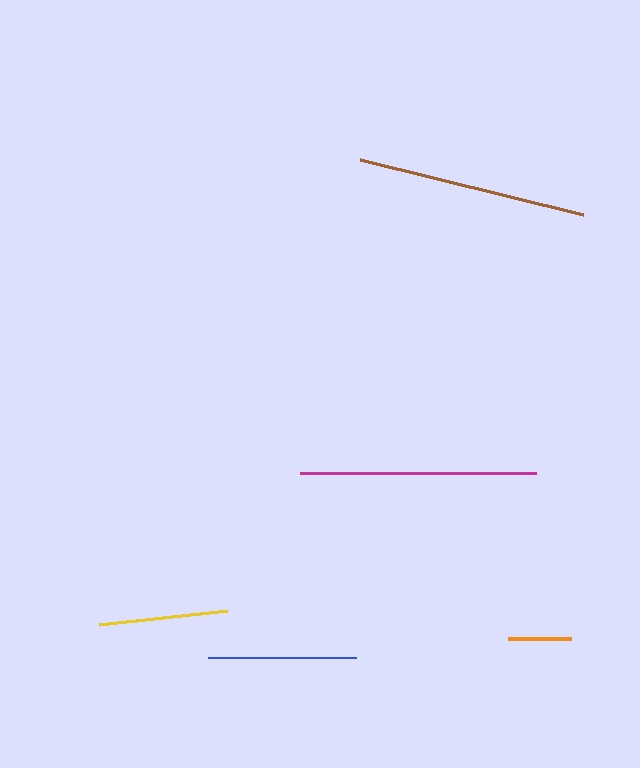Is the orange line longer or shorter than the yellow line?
The yellow line is longer than the orange line.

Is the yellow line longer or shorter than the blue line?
The blue line is longer than the yellow line.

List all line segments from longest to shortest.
From longest to shortest: magenta, brown, blue, yellow, orange.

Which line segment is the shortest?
The orange line is the shortest at approximately 64 pixels.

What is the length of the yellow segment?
The yellow segment is approximately 128 pixels long.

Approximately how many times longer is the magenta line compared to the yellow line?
The magenta line is approximately 1.8 times the length of the yellow line.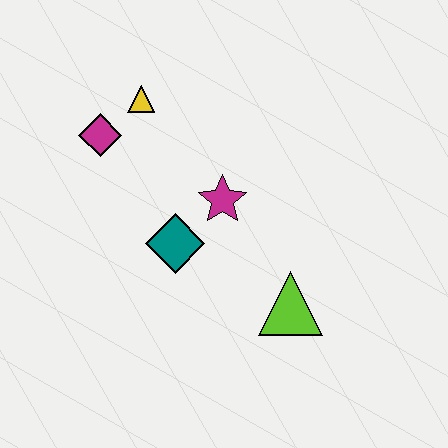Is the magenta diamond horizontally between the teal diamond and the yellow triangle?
No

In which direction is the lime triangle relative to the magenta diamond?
The lime triangle is to the right of the magenta diamond.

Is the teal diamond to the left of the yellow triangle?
No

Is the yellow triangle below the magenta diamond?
No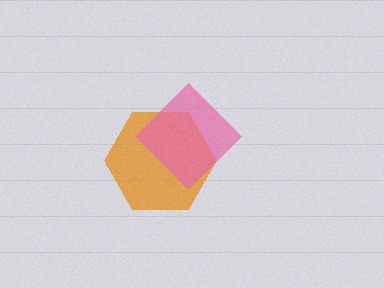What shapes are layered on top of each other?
The layered shapes are: an orange hexagon, a pink diamond.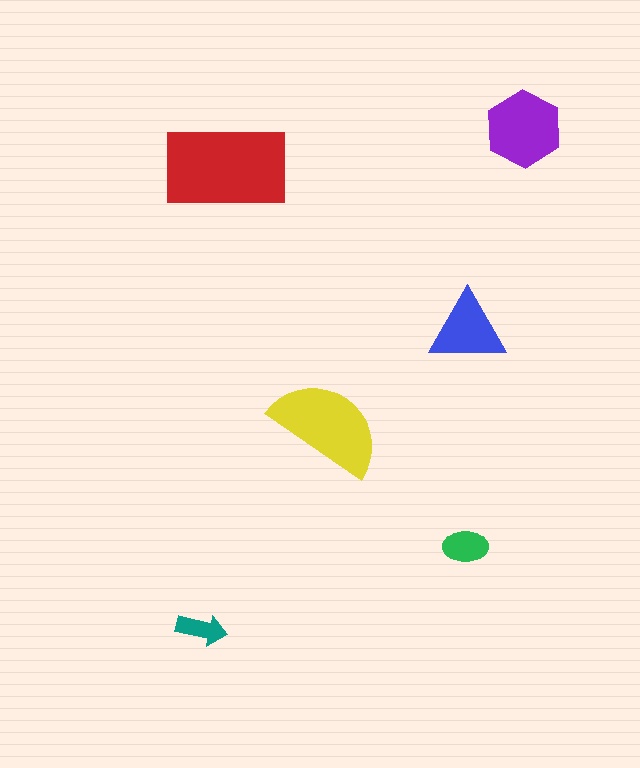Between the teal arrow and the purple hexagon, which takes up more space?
The purple hexagon.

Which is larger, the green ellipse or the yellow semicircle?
The yellow semicircle.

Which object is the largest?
The red rectangle.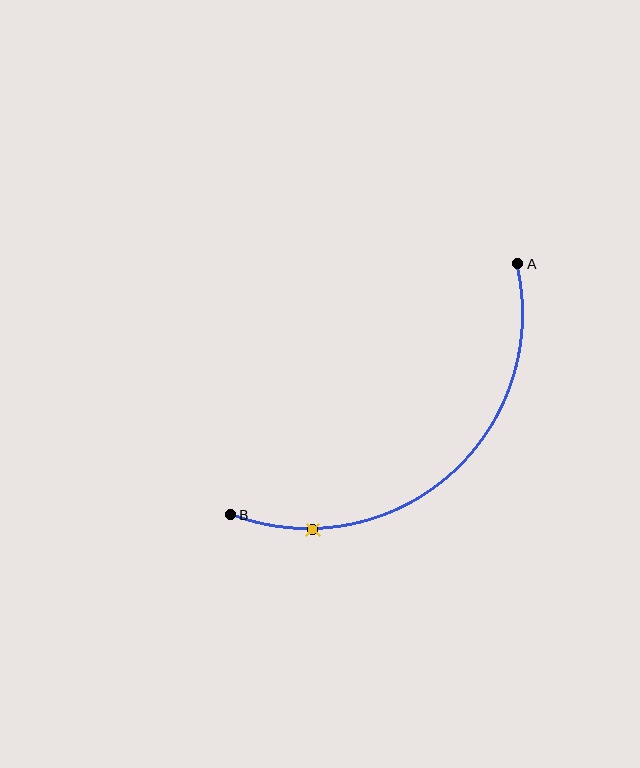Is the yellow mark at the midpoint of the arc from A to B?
No. The yellow mark lies on the arc but is closer to endpoint B. The arc midpoint would be at the point on the curve equidistant along the arc from both A and B.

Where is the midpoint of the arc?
The arc midpoint is the point on the curve farthest from the straight line joining A and B. It sits below and to the right of that line.